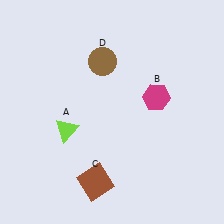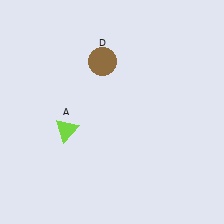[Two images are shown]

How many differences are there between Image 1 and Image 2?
There are 2 differences between the two images.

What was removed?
The magenta hexagon (B), the brown square (C) were removed in Image 2.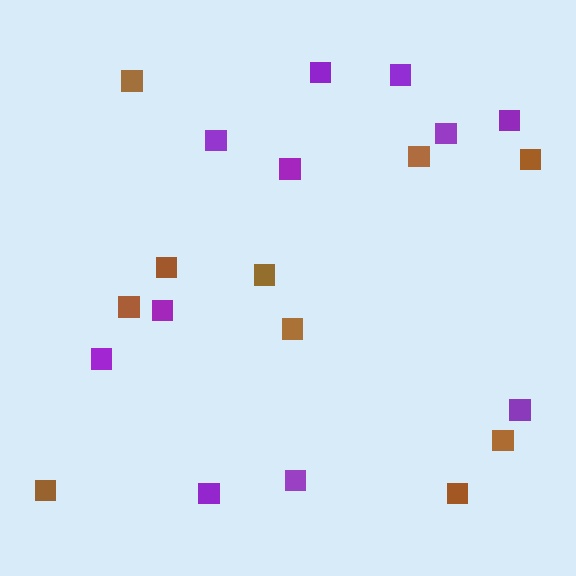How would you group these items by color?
There are 2 groups: one group of purple squares (11) and one group of brown squares (10).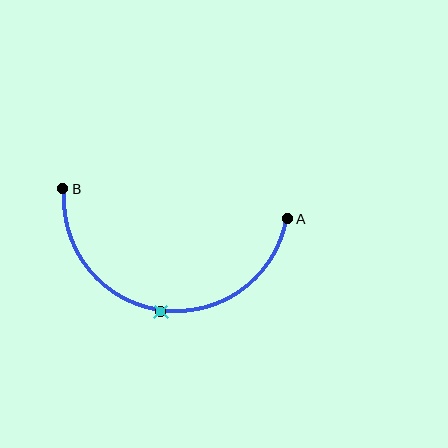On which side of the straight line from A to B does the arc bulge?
The arc bulges below the straight line connecting A and B.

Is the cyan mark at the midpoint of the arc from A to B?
Yes. The cyan mark lies on the arc at equal arc-length from both A and B — it is the arc midpoint.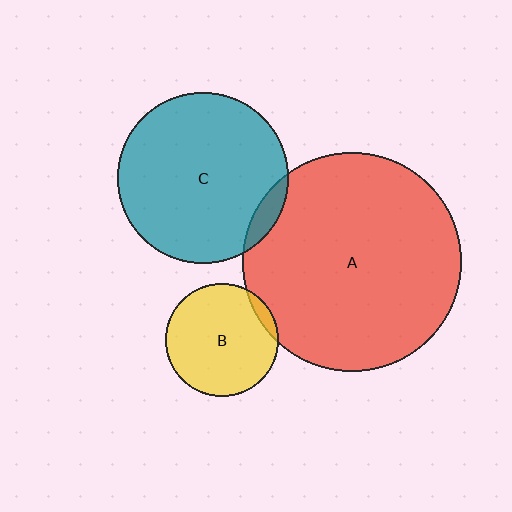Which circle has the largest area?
Circle A (red).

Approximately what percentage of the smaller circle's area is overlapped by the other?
Approximately 5%.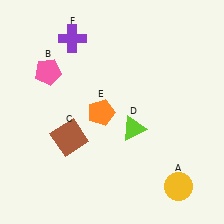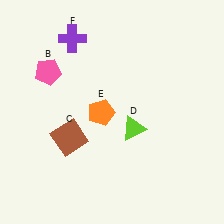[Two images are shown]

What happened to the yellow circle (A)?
The yellow circle (A) was removed in Image 2. It was in the bottom-right area of Image 1.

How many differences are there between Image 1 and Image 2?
There is 1 difference between the two images.